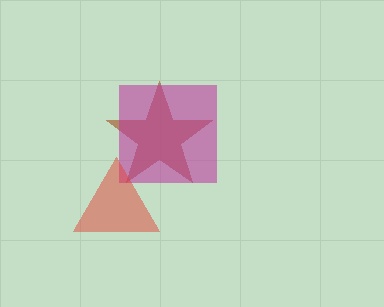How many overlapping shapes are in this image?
There are 3 overlapping shapes in the image.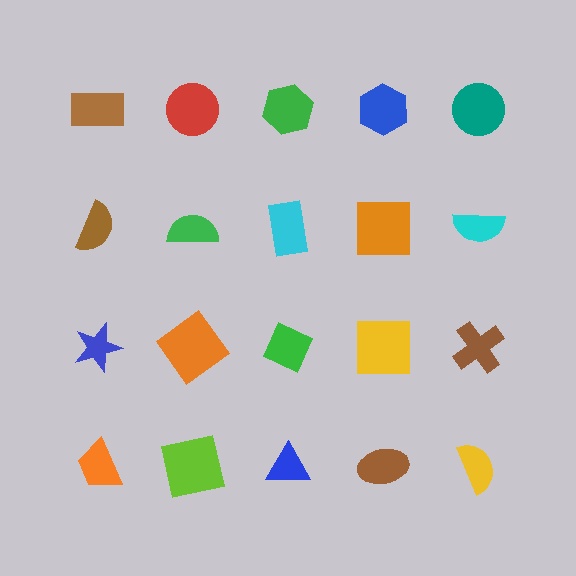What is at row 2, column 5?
A cyan semicircle.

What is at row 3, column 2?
An orange diamond.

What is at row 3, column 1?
A blue star.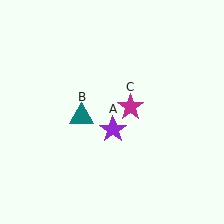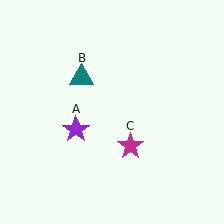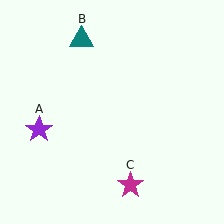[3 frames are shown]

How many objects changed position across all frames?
3 objects changed position: purple star (object A), teal triangle (object B), magenta star (object C).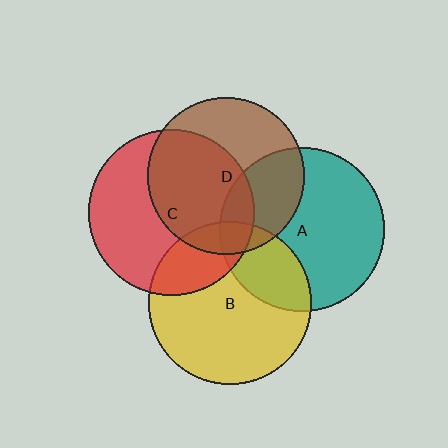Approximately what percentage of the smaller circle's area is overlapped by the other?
Approximately 25%.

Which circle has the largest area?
Circle C (red).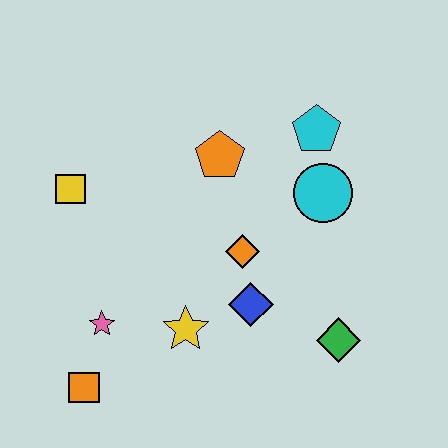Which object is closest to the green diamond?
The blue diamond is closest to the green diamond.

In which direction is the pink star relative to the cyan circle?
The pink star is to the left of the cyan circle.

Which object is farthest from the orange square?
The cyan pentagon is farthest from the orange square.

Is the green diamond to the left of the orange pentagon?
No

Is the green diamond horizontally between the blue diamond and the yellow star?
No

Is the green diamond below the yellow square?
Yes